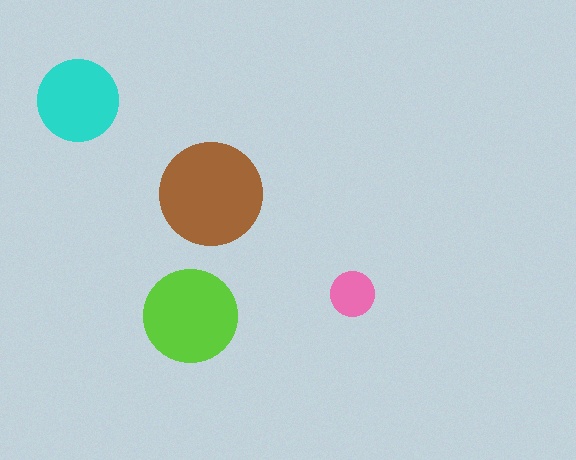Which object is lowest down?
The lime circle is bottommost.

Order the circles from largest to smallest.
the brown one, the lime one, the cyan one, the pink one.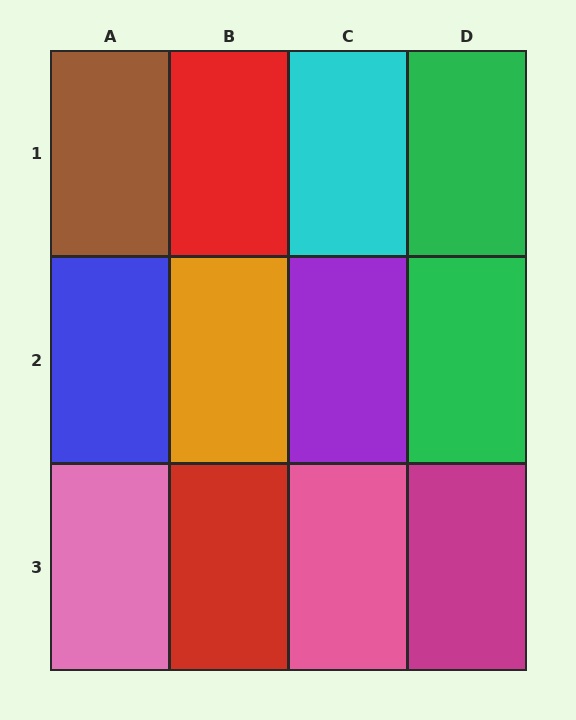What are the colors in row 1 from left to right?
Brown, red, cyan, green.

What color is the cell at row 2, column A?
Blue.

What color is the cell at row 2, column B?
Orange.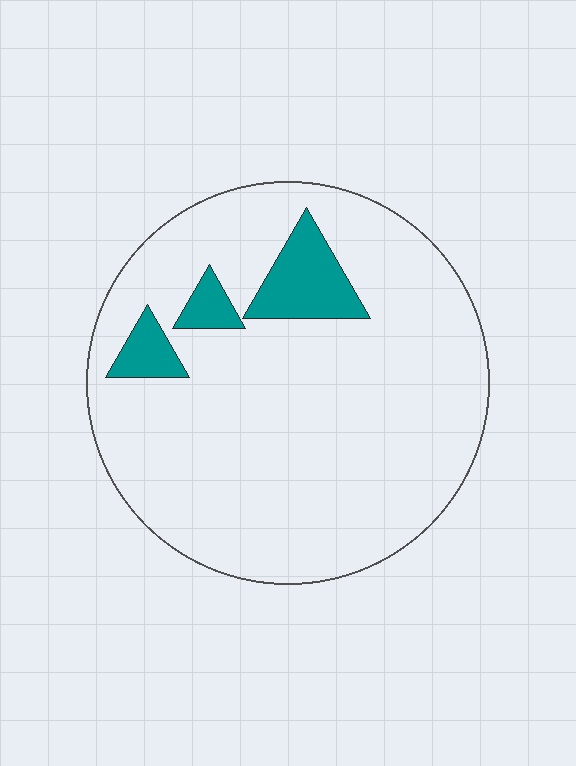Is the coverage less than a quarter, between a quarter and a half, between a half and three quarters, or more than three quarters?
Less than a quarter.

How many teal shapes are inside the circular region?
3.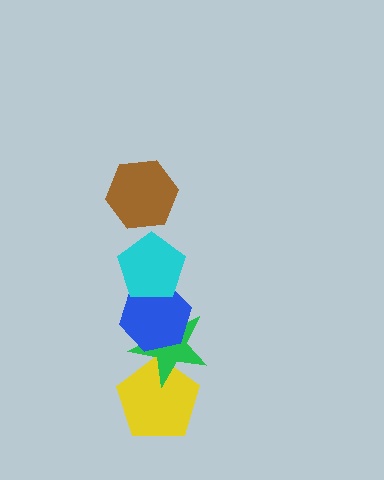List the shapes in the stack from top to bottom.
From top to bottom: the brown hexagon, the cyan pentagon, the blue hexagon, the green star, the yellow pentagon.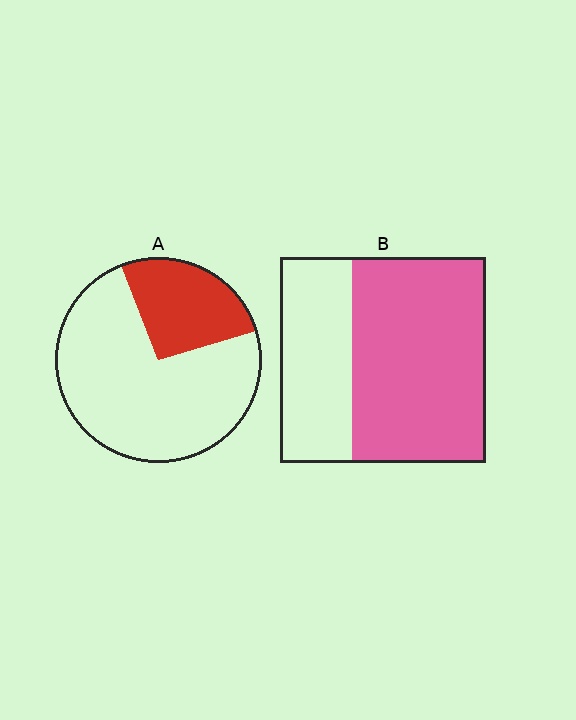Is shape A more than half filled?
No.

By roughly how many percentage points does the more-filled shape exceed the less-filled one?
By roughly 40 percentage points (B over A).